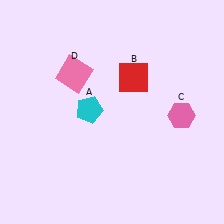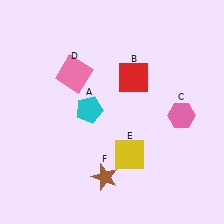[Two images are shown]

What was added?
A yellow square (E), a brown star (F) were added in Image 2.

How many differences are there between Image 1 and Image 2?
There are 2 differences between the two images.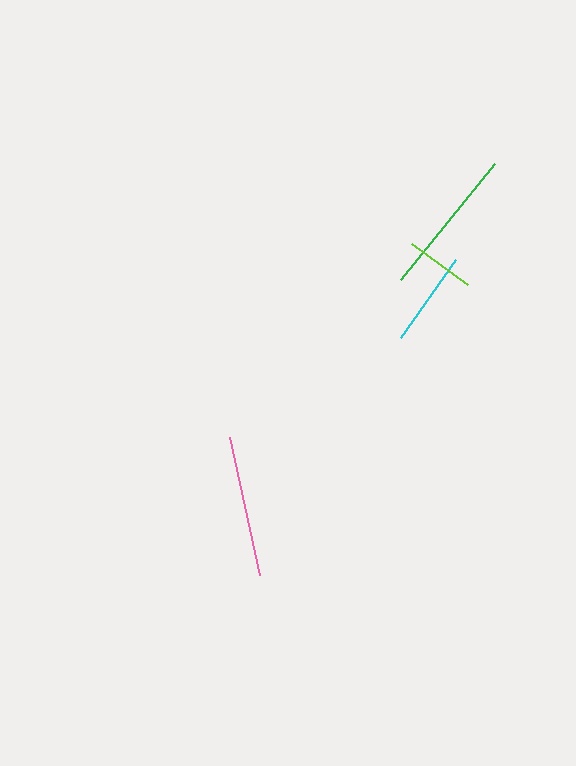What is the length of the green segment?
The green segment is approximately 149 pixels long.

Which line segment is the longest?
The green line is the longest at approximately 149 pixels.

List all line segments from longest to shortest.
From longest to shortest: green, pink, cyan, lime.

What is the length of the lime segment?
The lime segment is approximately 69 pixels long.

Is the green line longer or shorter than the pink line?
The green line is longer than the pink line.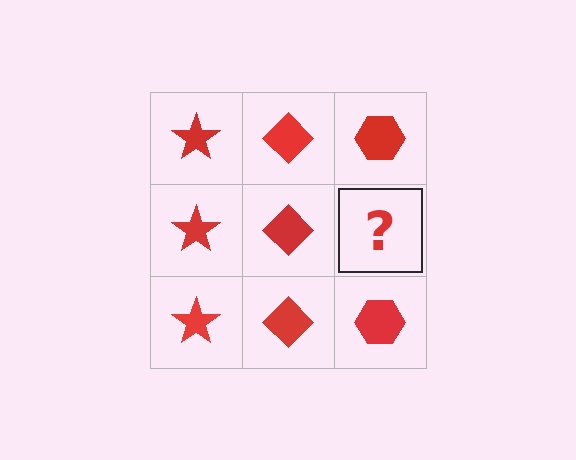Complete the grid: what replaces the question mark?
The question mark should be replaced with a red hexagon.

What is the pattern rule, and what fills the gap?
The rule is that each column has a consistent shape. The gap should be filled with a red hexagon.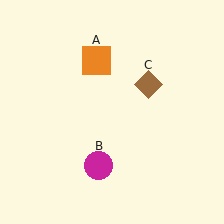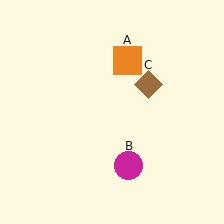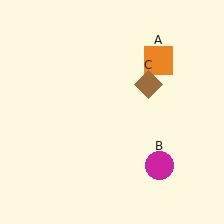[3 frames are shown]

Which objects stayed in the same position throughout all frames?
Brown diamond (object C) remained stationary.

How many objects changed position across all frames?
2 objects changed position: orange square (object A), magenta circle (object B).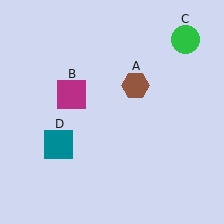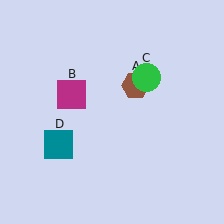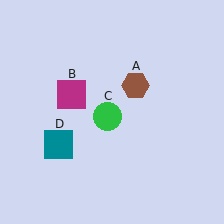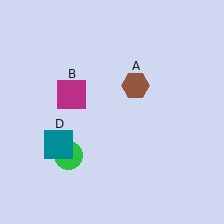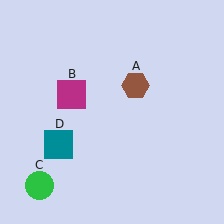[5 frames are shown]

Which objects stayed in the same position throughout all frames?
Brown hexagon (object A) and magenta square (object B) and teal square (object D) remained stationary.